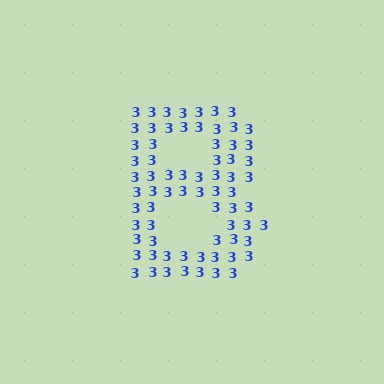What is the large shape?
The large shape is the letter B.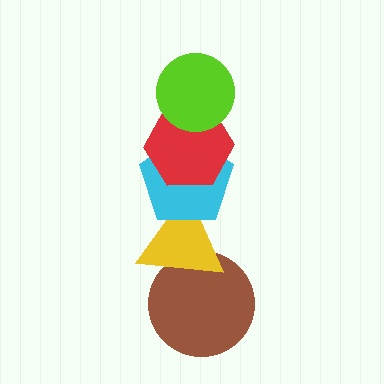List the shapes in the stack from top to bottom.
From top to bottom: the lime circle, the red hexagon, the cyan pentagon, the yellow triangle, the brown circle.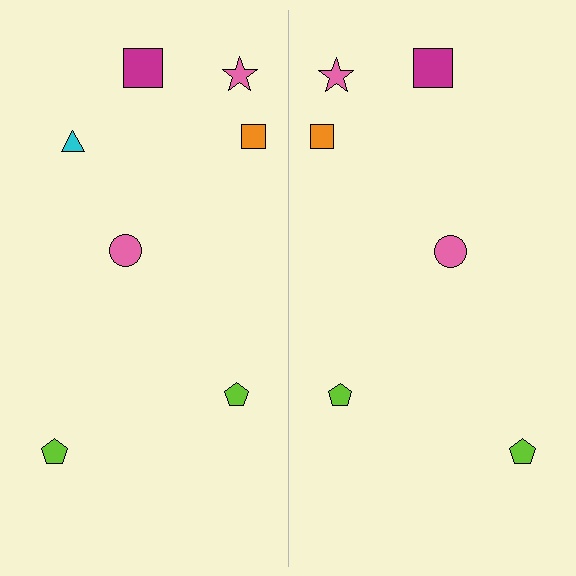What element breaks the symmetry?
A cyan triangle is missing from the right side.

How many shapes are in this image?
There are 13 shapes in this image.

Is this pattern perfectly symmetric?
No, the pattern is not perfectly symmetric. A cyan triangle is missing from the right side.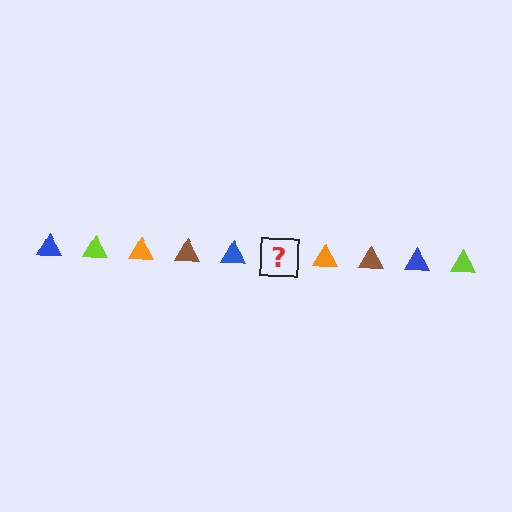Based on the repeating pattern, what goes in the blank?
The blank should be a lime triangle.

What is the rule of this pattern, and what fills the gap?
The rule is that the pattern cycles through blue, lime, orange, brown triangles. The gap should be filled with a lime triangle.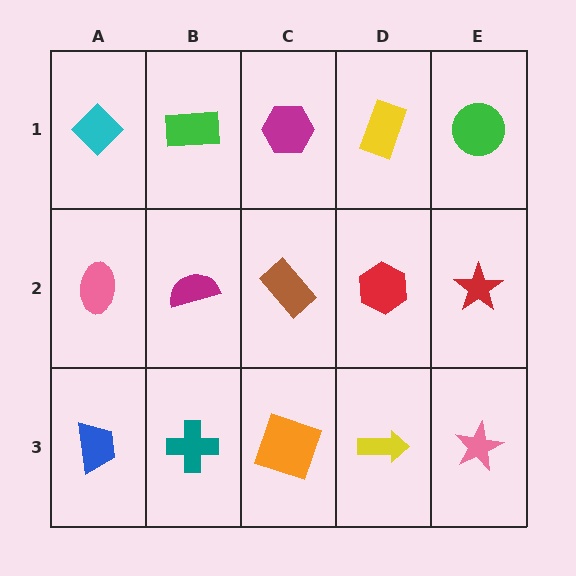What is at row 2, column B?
A magenta semicircle.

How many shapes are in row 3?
5 shapes.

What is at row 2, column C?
A brown rectangle.